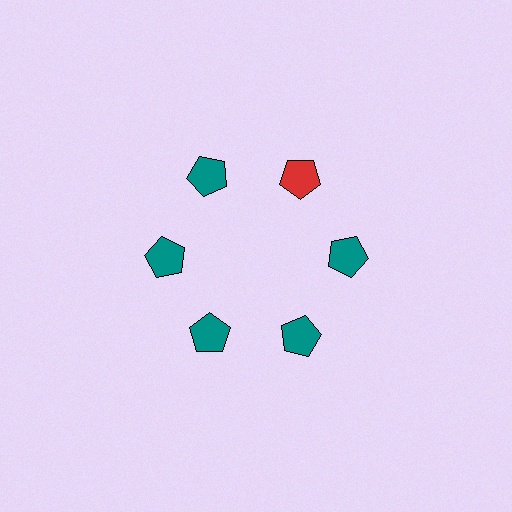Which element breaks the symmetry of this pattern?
The red pentagon at roughly the 1 o'clock position breaks the symmetry. All other shapes are teal pentagons.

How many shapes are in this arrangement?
There are 6 shapes arranged in a ring pattern.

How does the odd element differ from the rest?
It has a different color: red instead of teal.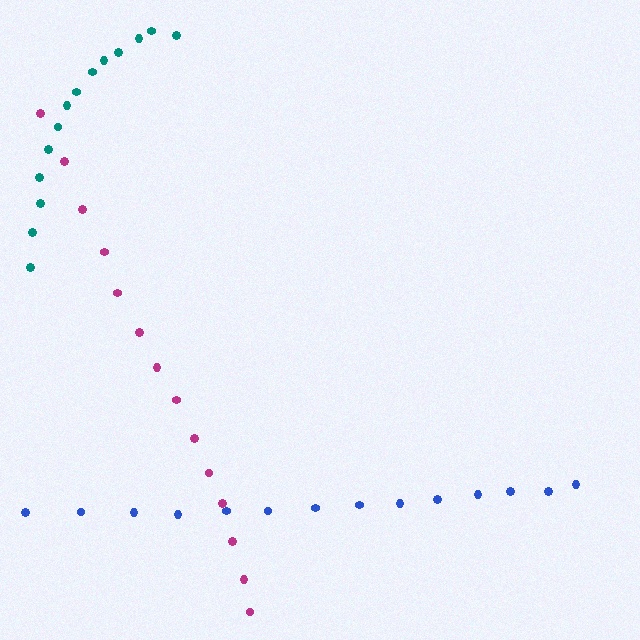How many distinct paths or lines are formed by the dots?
There are 3 distinct paths.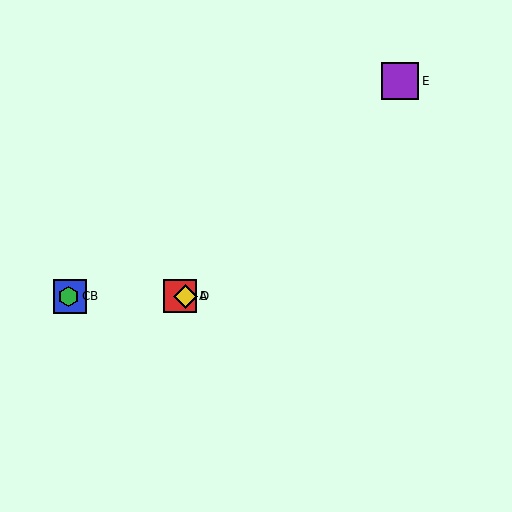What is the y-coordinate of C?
Object C is at y≈296.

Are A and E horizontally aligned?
No, A is at y≈296 and E is at y≈81.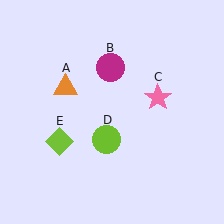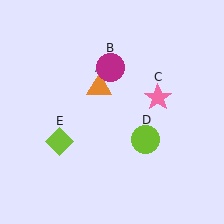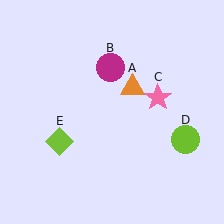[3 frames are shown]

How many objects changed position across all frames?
2 objects changed position: orange triangle (object A), lime circle (object D).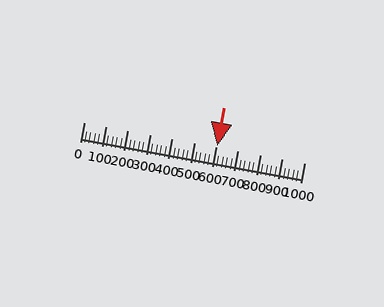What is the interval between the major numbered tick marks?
The major tick marks are spaced 100 units apart.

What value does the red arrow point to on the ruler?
The red arrow points to approximately 607.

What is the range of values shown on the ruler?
The ruler shows values from 0 to 1000.